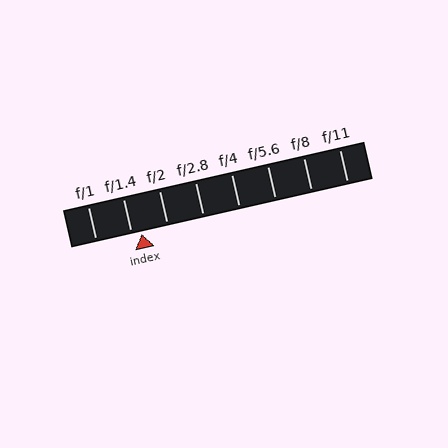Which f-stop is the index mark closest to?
The index mark is closest to f/1.4.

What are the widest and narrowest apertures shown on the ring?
The widest aperture shown is f/1 and the narrowest is f/11.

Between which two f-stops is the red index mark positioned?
The index mark is between f/1.4 and f/2.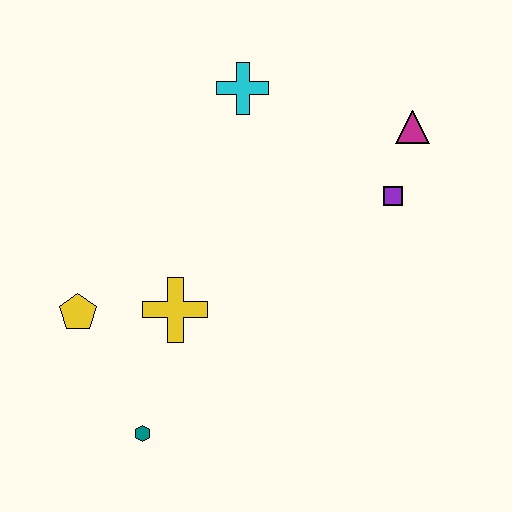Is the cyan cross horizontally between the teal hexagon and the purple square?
Yes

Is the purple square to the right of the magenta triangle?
No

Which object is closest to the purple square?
The magenta triangle is closest to the purple square.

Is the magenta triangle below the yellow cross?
No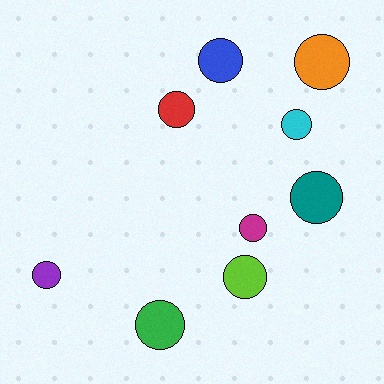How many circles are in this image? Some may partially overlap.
There are 9 circles.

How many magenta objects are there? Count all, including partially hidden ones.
There is 1 magenta object.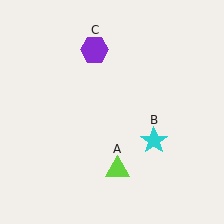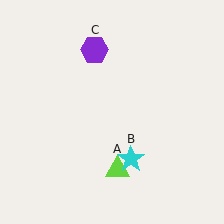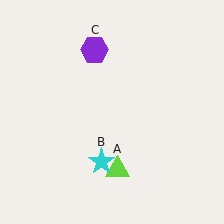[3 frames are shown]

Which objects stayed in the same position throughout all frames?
Lime triangle (object A) and purple hexagon (object C) remained stationary.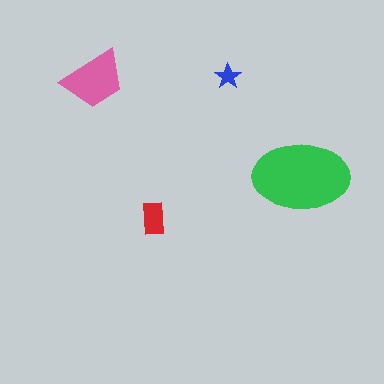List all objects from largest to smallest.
The green ellipse, the pink trapezoid, the red rectangle, the blue star.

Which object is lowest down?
The red rectangle is bottommost.